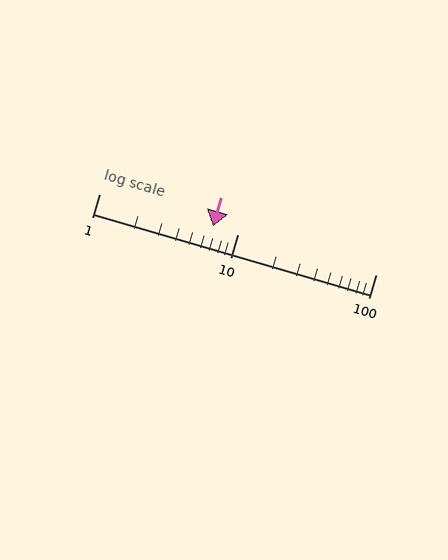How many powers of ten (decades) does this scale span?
The scale spans 2 decades, from 1 to 100.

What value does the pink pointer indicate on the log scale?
The pointer indicates approximately 6.6.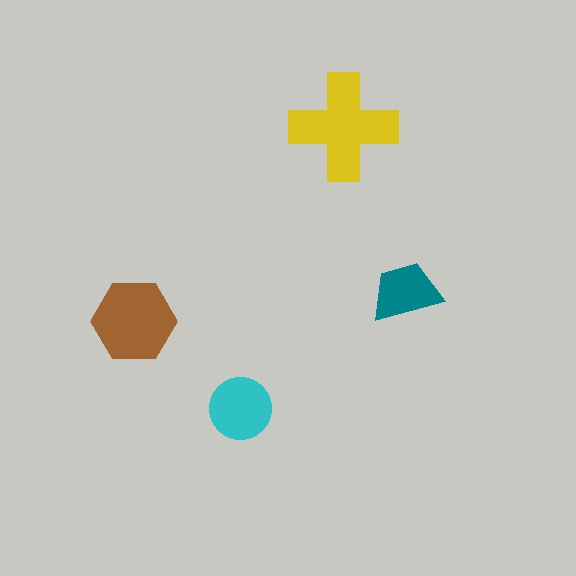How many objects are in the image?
There are 4 objects in the image.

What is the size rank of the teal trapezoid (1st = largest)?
4th.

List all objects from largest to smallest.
The yellow cross, the brown hexagon, the cyan circle, the teal trapezoid.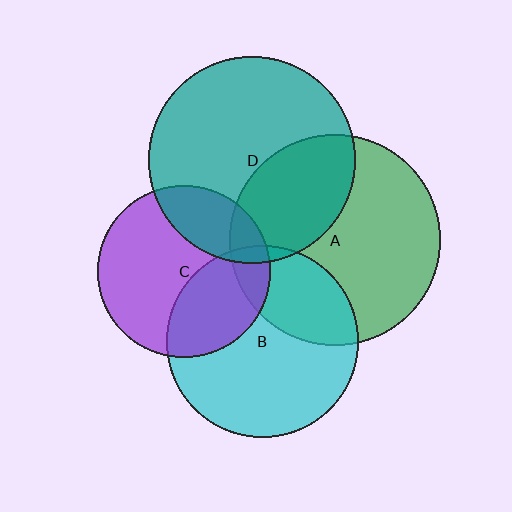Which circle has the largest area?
Circle A (green).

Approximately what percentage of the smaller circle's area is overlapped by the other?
Approximately 25%.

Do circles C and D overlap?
Yes.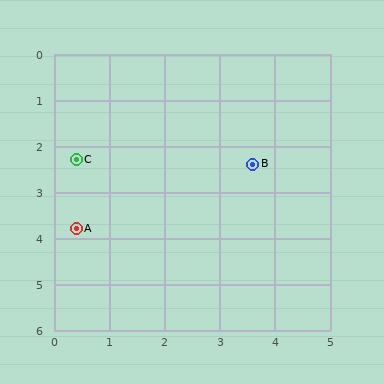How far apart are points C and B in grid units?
Points C and B are about 3.2 grid units apart.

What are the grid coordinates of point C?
Point C is at approximately (0.4, 2.3).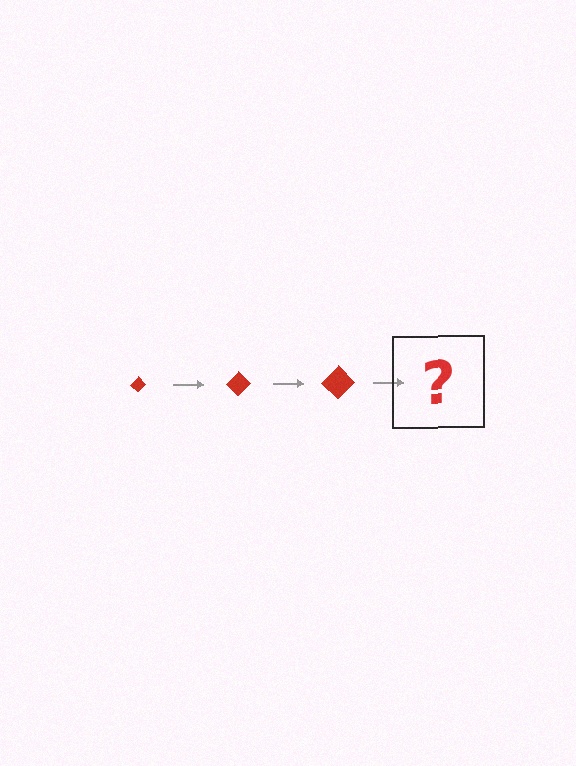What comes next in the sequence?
The next element should be a red diamond, larger than the previous one.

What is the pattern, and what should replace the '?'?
The pattern is that the diamond gets progressively larger each step. The '?' should be a red diamond, larger than the previous one.